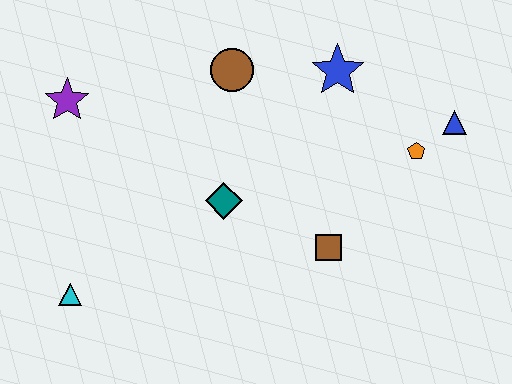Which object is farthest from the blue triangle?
The cyan triangle is farthest from the blue triangle.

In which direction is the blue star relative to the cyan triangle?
The blue star is to the right of the cyan triangle.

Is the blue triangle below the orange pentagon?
No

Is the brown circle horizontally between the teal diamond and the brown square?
Yes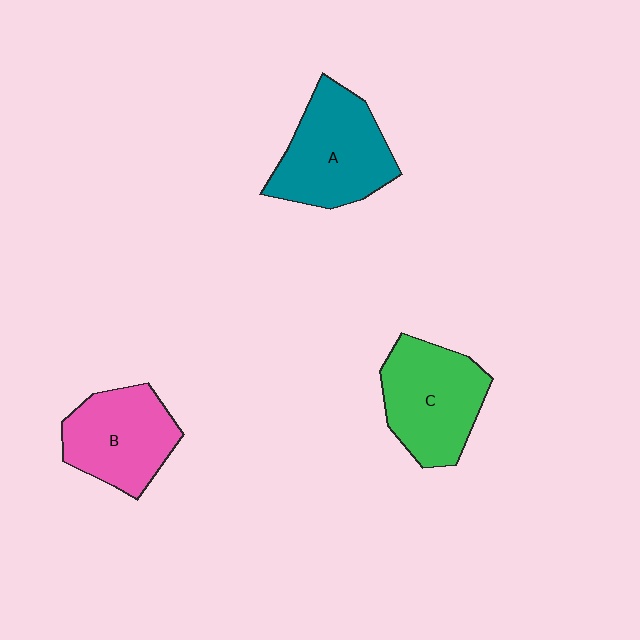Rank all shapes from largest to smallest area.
From largest to smallest: A (teal), C (green), B (pink).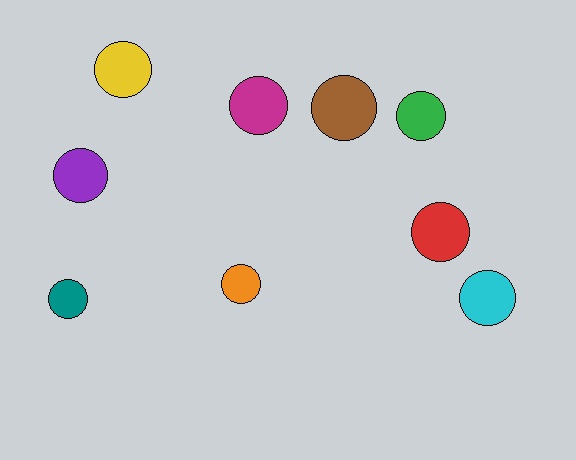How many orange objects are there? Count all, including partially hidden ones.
There is 1 orange object.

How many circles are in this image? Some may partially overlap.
There are 9 circles.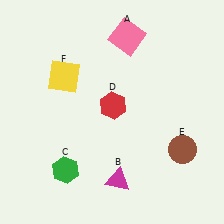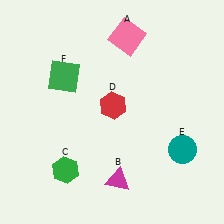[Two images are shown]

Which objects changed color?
E changed from brown to teal. F changed from yellow to green.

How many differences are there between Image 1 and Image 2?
There are 2 differences between the two images.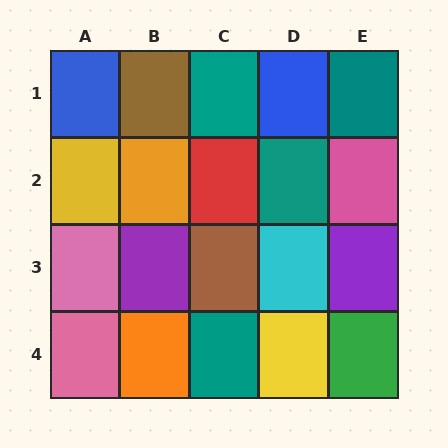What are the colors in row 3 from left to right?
Pink, purple, brown, cyan, purple.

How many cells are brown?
2 cells are brown.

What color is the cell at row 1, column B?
Brown.